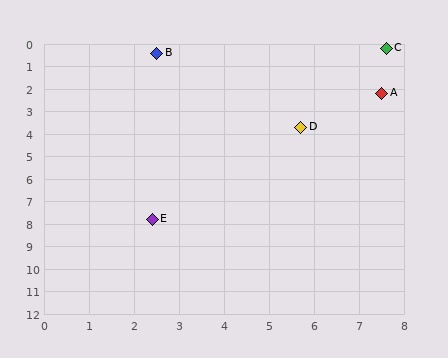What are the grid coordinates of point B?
Point B is at approximately (2.5, 0.4).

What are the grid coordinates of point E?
Point E is at approximately (2.4, 7.8).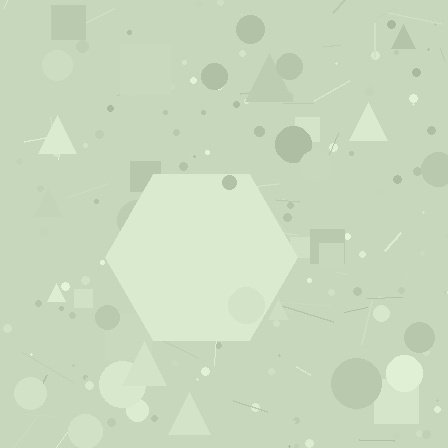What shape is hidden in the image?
A hexagon is hidden in the image.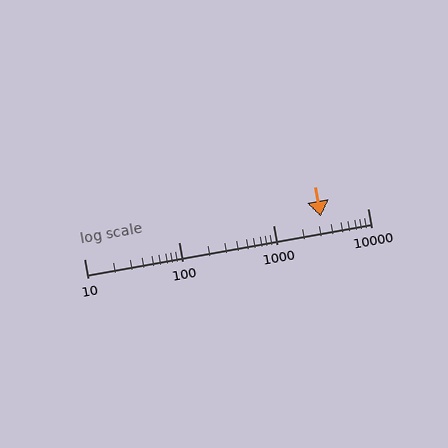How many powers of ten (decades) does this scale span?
The scale spans 3 decades, from 10 to 10000.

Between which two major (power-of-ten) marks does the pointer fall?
The pointer is between 1000 and 10000.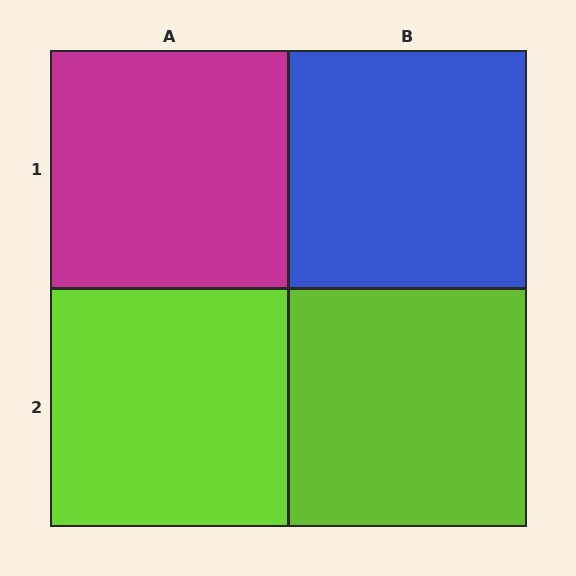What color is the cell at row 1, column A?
Magenta.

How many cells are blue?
1 cell is blue.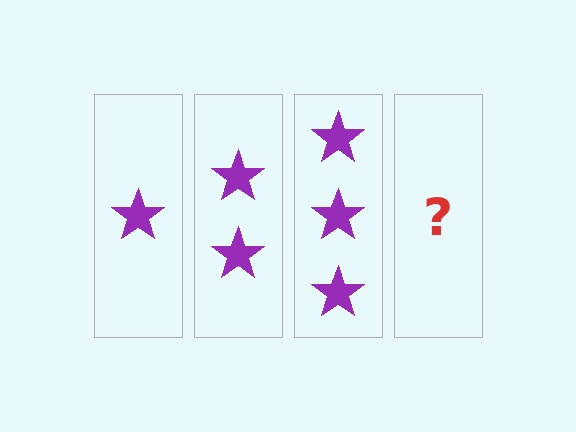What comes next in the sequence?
The next element should be 4 stars.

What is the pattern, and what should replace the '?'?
The pattern is that each step adds one more star. The '?' should be 4 stars.